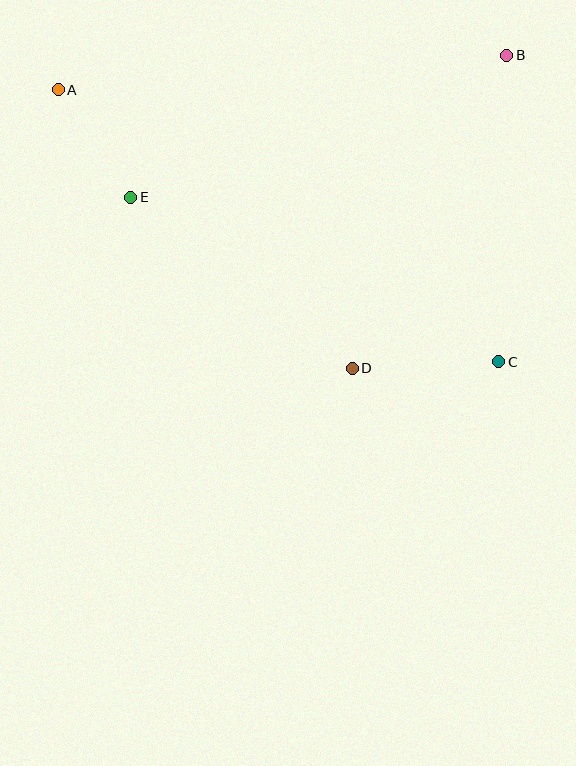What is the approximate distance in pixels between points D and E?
The distance between D and E is approximately 280 pixels.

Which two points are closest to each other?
Points A and E are closest to each other.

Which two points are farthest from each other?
Points A and C are farthest from each other.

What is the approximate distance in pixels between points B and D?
The distance between B and D is approximately 349 pixels.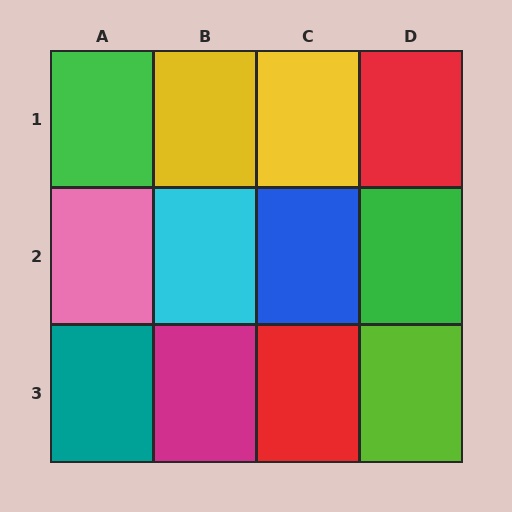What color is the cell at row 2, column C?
Blue.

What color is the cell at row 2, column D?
Green.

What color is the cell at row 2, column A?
Pink.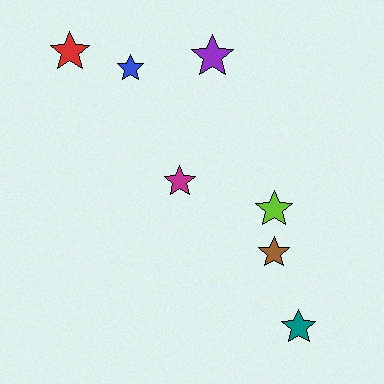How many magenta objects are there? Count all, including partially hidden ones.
There is 1 magenta object.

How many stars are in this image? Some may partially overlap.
There are 7 stars.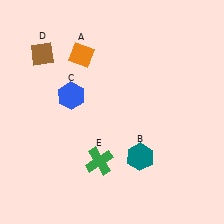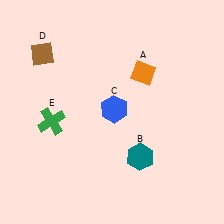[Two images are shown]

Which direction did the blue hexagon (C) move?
The blue hexagon (C) moved right.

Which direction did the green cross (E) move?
The green cross (E) moved left.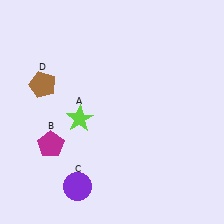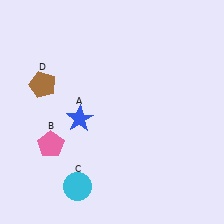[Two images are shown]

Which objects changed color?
A changed from lime to blue. B changed from magenta to pink. C changed from purple to cyan.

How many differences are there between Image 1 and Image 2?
There are 3 differences between the two images.